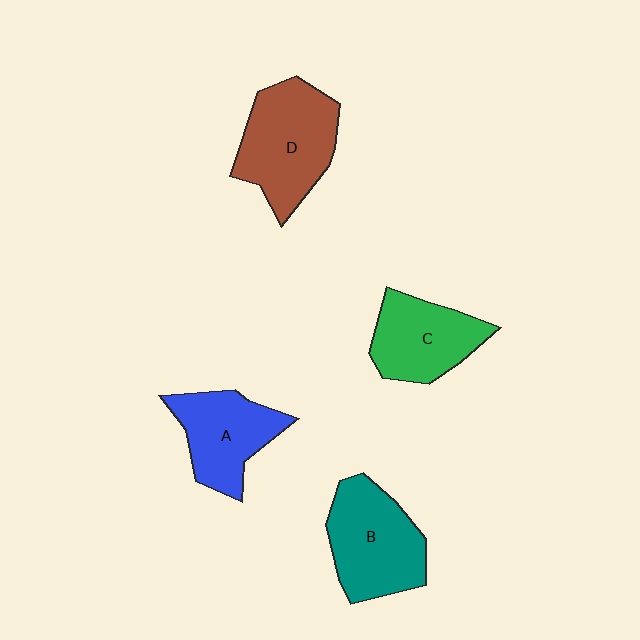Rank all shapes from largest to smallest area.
From largest to smallest: D (brown), B (teal), A (blue), C (green).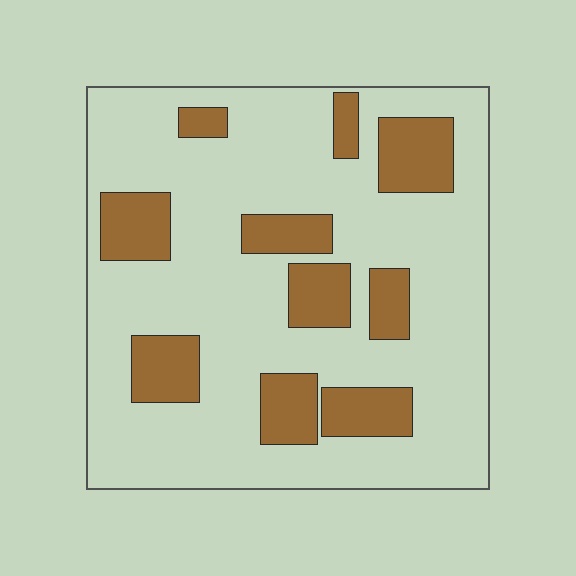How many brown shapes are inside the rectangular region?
10.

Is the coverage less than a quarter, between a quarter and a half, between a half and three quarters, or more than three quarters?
Less than a quarter.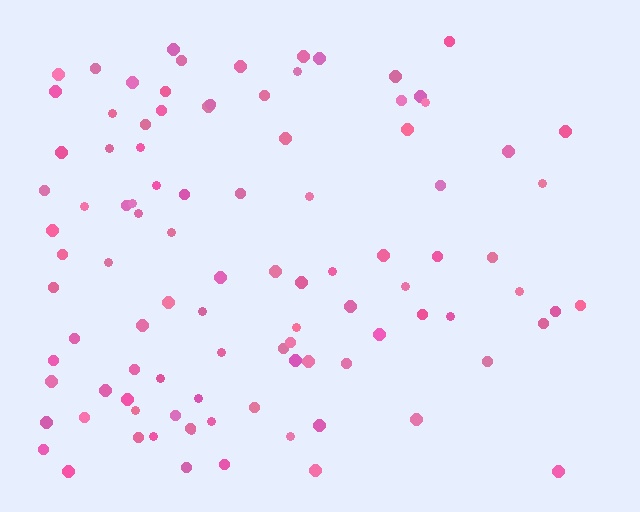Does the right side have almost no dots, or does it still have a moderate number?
Still a moderate number, just noticeably fewer than the left.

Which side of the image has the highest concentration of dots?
The left.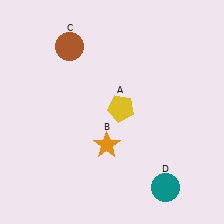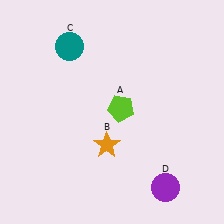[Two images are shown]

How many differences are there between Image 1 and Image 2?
There are 3 differences between the two images.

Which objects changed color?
A changed from yellow to lime. C changed from brown to teal. D changed from teal to purple.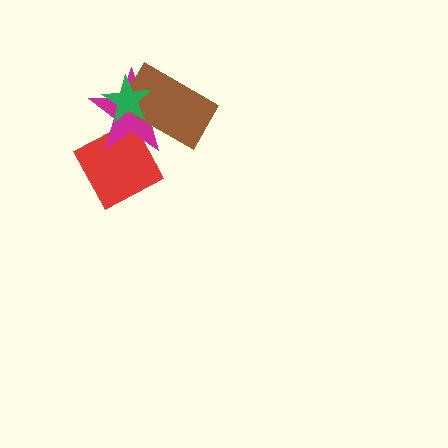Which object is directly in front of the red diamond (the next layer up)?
The magenta star is directly in front of the red diamond.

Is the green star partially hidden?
No, no other shape covers it.